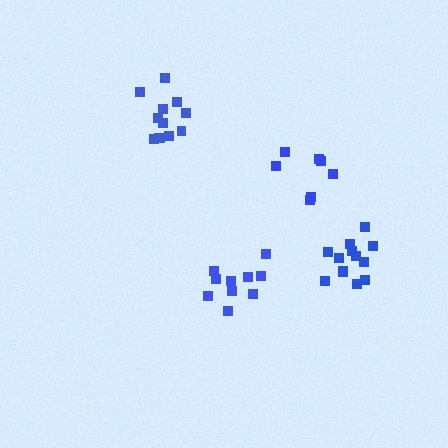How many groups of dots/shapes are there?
There are 4 groups.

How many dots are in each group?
Group 1: 7 dots, Group 2: 12 dots, Group 3: 10 dots, Group 4: 13 dots (42 total).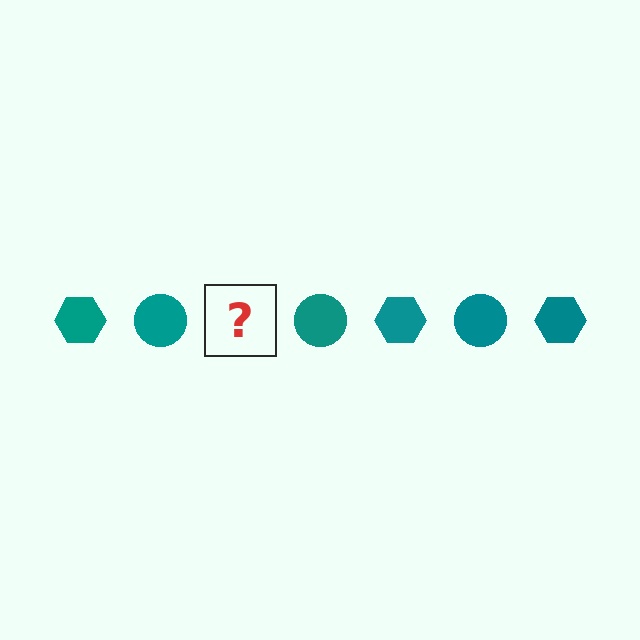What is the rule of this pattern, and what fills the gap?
The rule is that the pattern cycles through hexagon, circle shapes in teal. The gap should be filled with a teal hexagon.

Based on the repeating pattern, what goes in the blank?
The blank should be a teal hexagon.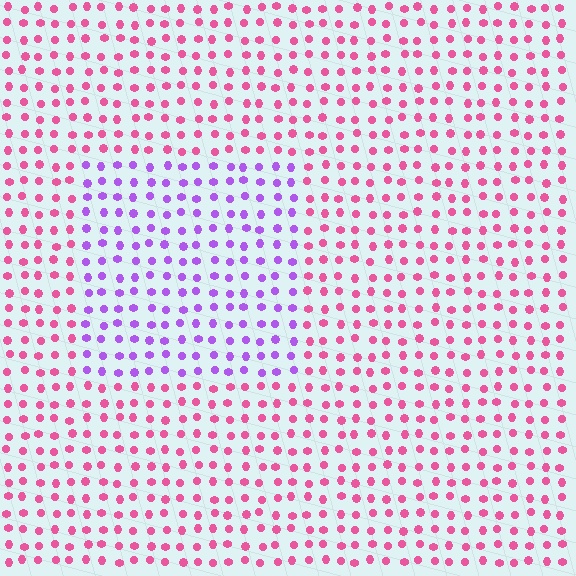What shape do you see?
I see a rectangle.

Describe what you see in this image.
The image is filled with small pink elements in a uniform arrangement. A rectangle-shaped region is visible where the elements are tinted to a slightly different hue, forming a subtle color boundary.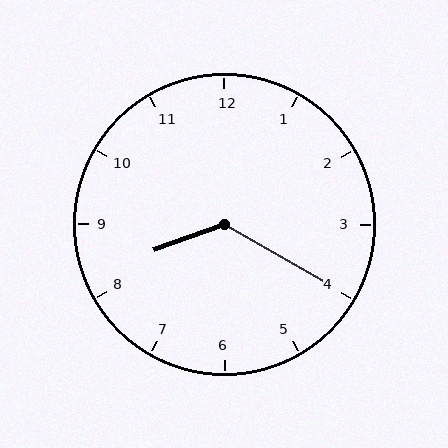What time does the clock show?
8:20.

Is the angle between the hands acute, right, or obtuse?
It is obtuse.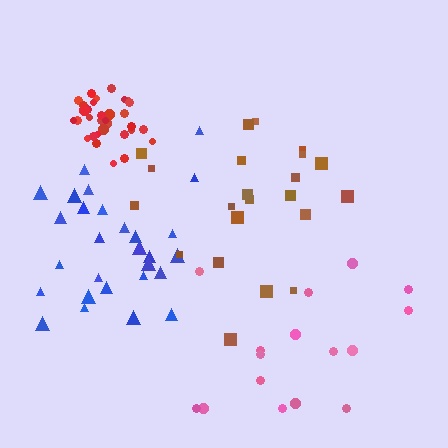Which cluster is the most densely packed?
Red.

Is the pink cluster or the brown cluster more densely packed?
Brown.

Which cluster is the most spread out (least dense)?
Pink.